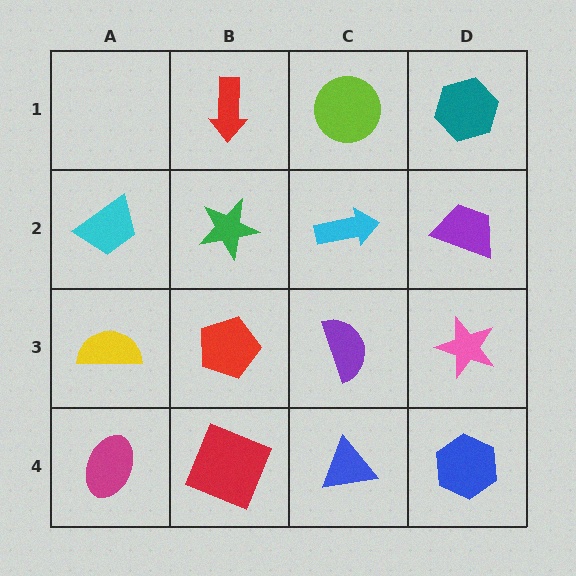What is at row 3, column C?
A purple semicircle.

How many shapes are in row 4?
4 shapes.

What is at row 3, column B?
A red pentagon.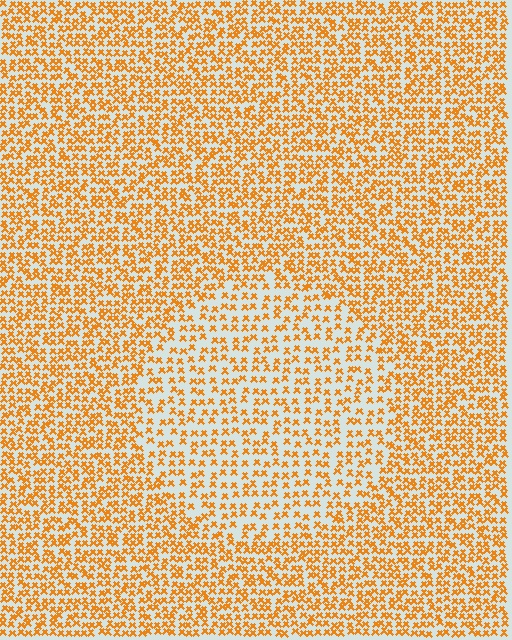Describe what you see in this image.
The image contains small orange elements arranged at two different densities. A circle-shaped region is visible where the elements are less densely packed than the surrounding area.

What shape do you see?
I see a circle.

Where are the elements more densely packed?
The elements are more densely packed outside the circle boundary.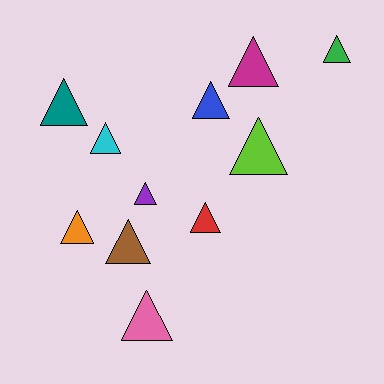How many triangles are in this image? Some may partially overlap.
There are 11 triangles.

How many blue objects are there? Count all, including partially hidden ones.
There is 1 blue object.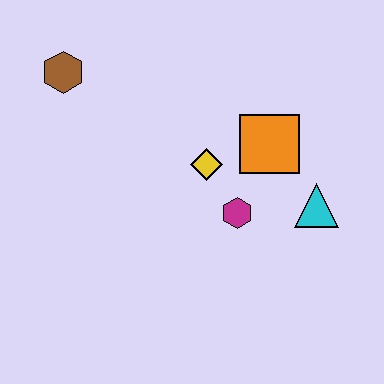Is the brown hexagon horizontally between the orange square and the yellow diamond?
No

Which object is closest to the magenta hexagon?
The yellow diamond is closest to the magenta hexagon.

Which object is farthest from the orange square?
The brown hexagon is farthest from the orange square.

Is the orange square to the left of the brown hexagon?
No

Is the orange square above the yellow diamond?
Yes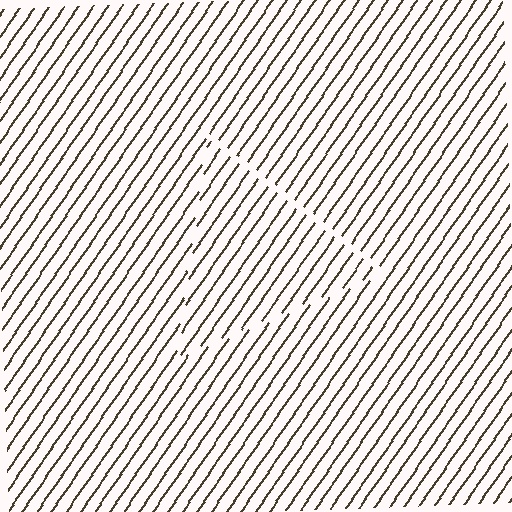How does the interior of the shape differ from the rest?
The interior of the shape contains the same grating, shifted by half a period — the contour is defined by the phase discontinuity where line-ends from the inner and outer gratings abut.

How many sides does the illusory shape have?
3 sides — the line-ends trace a triangle.